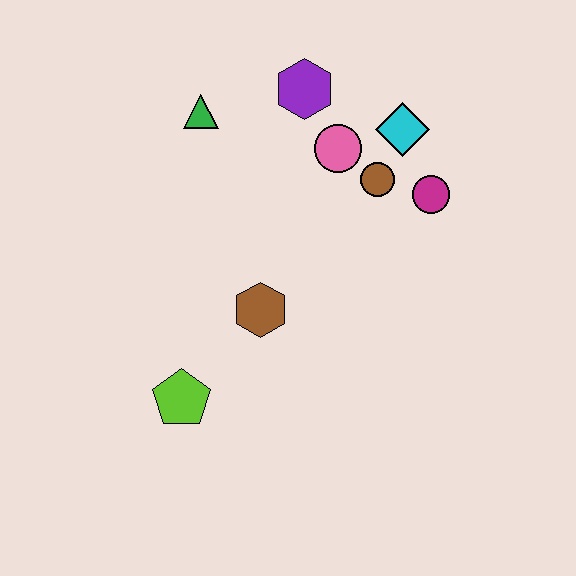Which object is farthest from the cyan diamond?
The lime pentagon is farthest from the cyan diamond.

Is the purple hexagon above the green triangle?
Yes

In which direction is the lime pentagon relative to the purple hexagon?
The lime pentagon is below the purple hexagon.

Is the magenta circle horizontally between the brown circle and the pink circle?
No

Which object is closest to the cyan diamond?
The brown circle is closest to the cyan diamond.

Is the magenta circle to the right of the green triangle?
Yes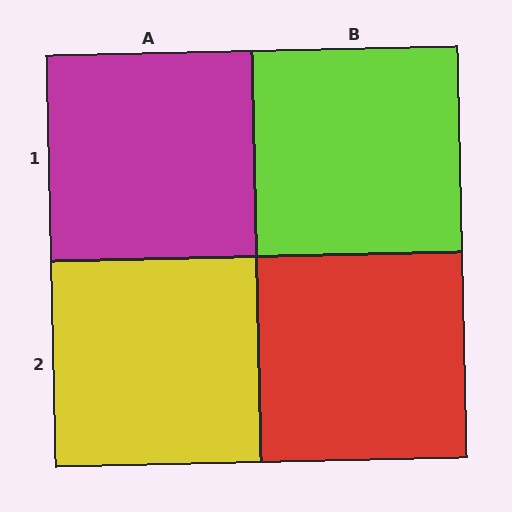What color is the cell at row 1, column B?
Lime.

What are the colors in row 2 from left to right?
Yellow, red.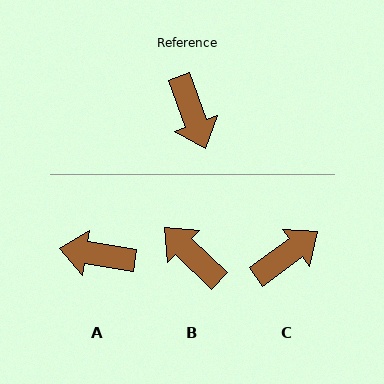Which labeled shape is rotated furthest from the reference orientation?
B, about 154 degrees away.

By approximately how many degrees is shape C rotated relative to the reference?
Approximately 106 degrees counter-clockwise.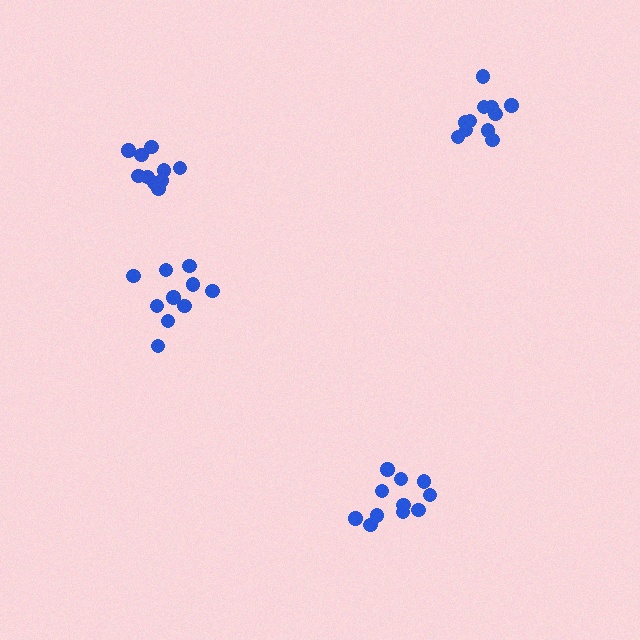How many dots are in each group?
Group 1: 11 dots, Group 2: 11 dots, Group 3: 10 dots, Group 4: 10 dots (42 total).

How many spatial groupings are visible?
There are 4 spatial groupings.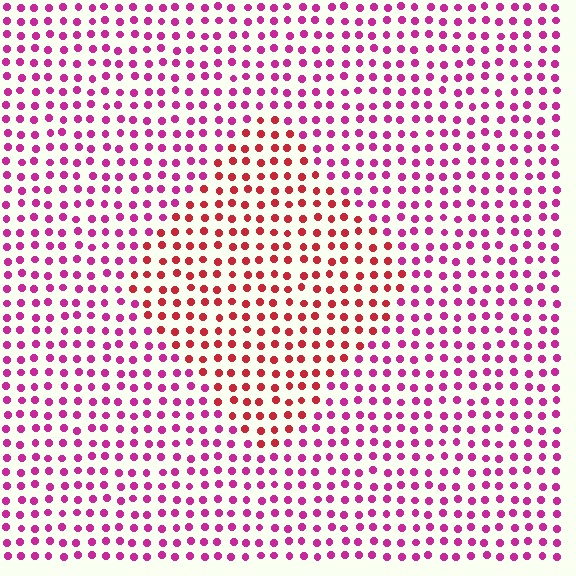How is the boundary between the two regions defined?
The boundary is defined purely by a slight shift in hue (about 37 degrees). Spacing, size, and orientation are identical on both sides.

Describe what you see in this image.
The image is filled with small magenta elements in a uniform arrangement. A diamond-shaped region is visible where the elements are tinted to a slightly different hue, forming a subtle color boundary.